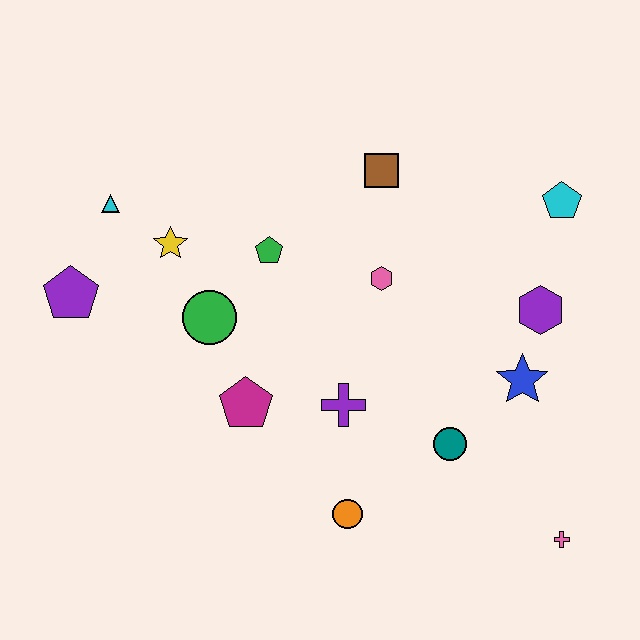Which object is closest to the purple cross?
The magenta pentagon is closest to the purple cross.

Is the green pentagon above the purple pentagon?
Yes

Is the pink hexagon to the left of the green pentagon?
No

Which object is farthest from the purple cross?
The cyan triangle is farthest from the purple cross.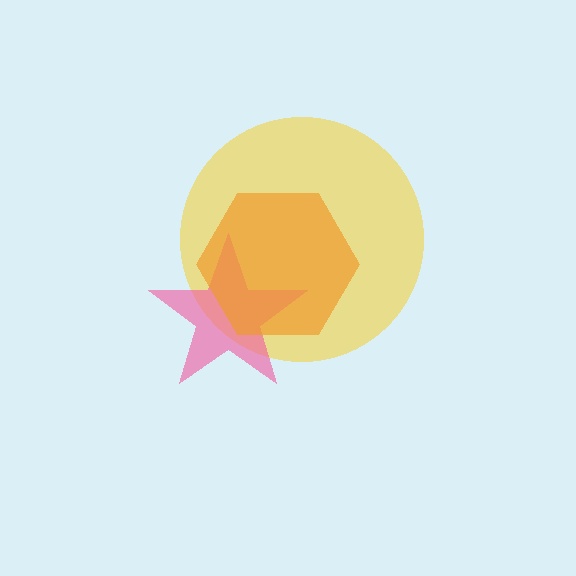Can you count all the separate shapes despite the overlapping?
Yes, there are 3 separate shapes.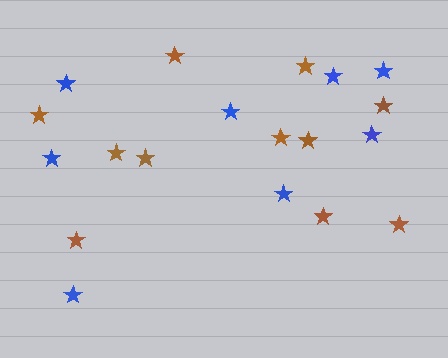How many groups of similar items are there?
There are 2 groups: one group of blue stars (8) and one group of brown stars (11).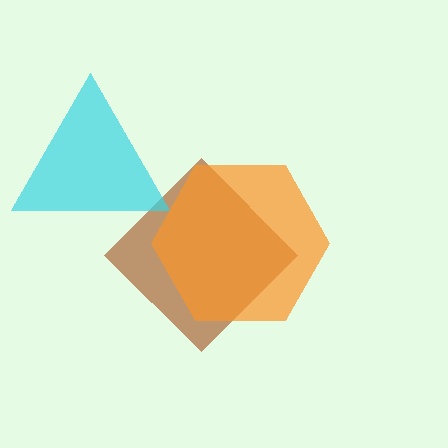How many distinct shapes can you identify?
There are 3 distinct shapes: a brown diamond, an orange hexagon, a cyan triangle.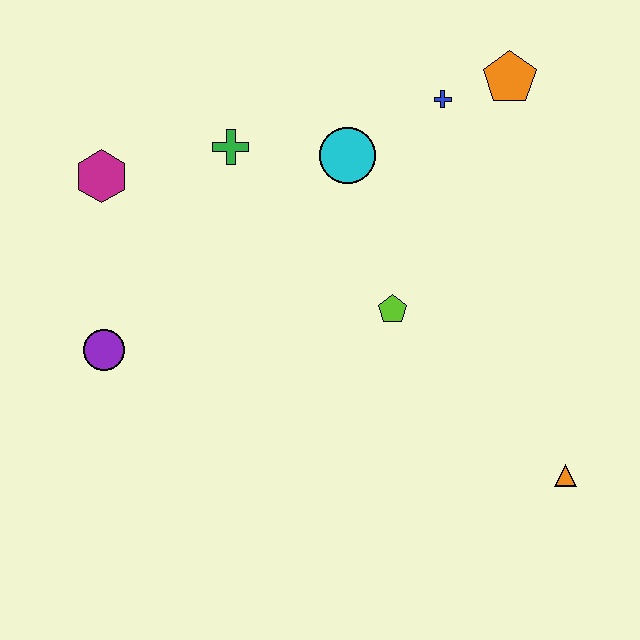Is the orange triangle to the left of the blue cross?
No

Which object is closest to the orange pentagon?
The blue cross is closest to the orange pentagon.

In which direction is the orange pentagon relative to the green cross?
The orange pentagon is to the right of the green cross.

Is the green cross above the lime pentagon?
Yes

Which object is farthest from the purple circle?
The orange pentagon is farthest from the purple circle.